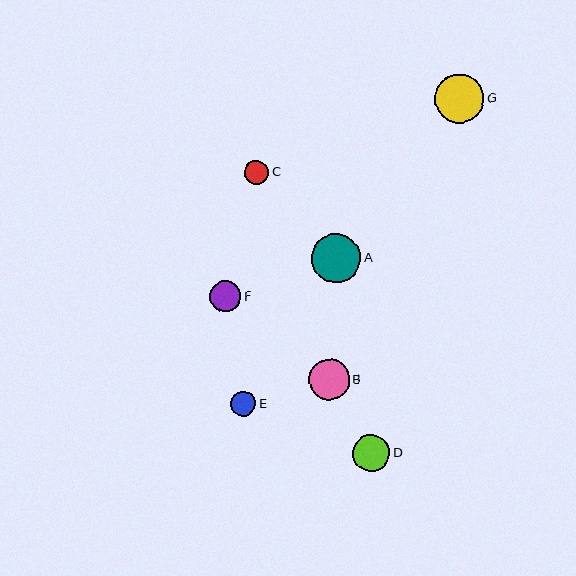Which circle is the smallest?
Circle C is the smallest with a size of approximately 24 pixels.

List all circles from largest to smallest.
From largest to smallest: G, A, B, D, F, E, C.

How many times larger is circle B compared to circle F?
Circle B is approximately 1.3 times the size of circle F.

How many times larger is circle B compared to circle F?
Circle B is approximately 1.3 times the size of circle F.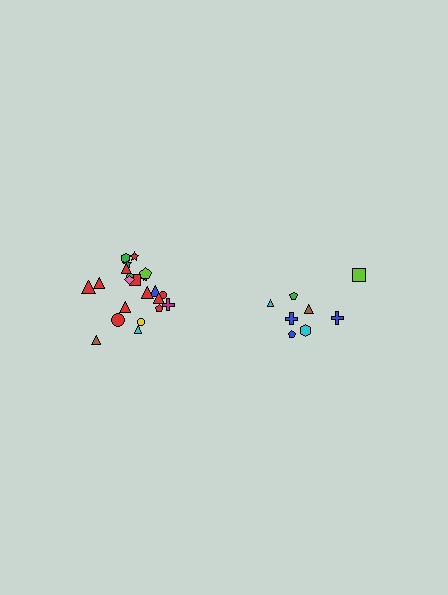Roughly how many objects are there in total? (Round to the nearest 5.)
Roughly 30 objects in total.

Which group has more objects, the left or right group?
The left group.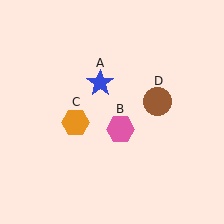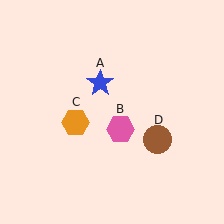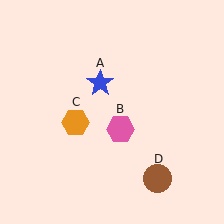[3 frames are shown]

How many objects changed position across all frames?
1 object changed position: brown circle (object D).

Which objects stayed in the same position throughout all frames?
Blue star (object A) and pink hexagon (object B) and orange hexagon (object C) remained stationary.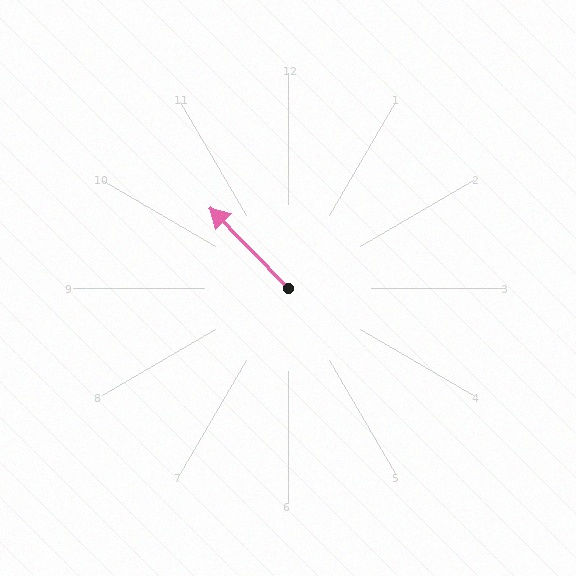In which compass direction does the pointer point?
Northwest.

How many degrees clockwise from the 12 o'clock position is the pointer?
Approximately 316 degrees.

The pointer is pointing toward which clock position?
Roughly 11 o'clock.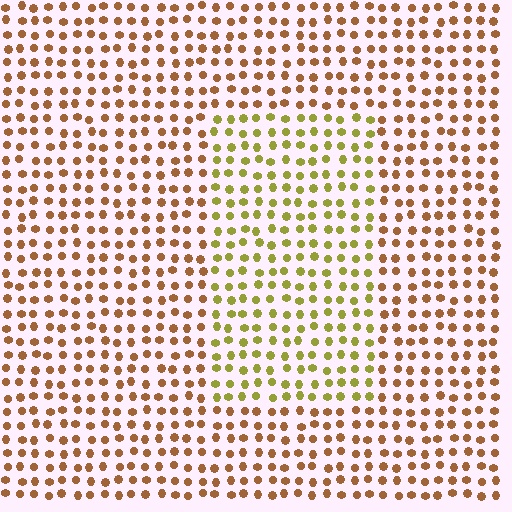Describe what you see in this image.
The image is filled with small brown elements in a uniform arrangement. A rectangle-shaped region is visible where the elements are tinted to a slightly different hue, forming a subtle color boundary.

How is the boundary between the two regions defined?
The boundary is defined purely by a slight shift in hue (about 41 degrees). Spacing, size, and orientation are identical on both sides.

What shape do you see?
I see a rectangle.